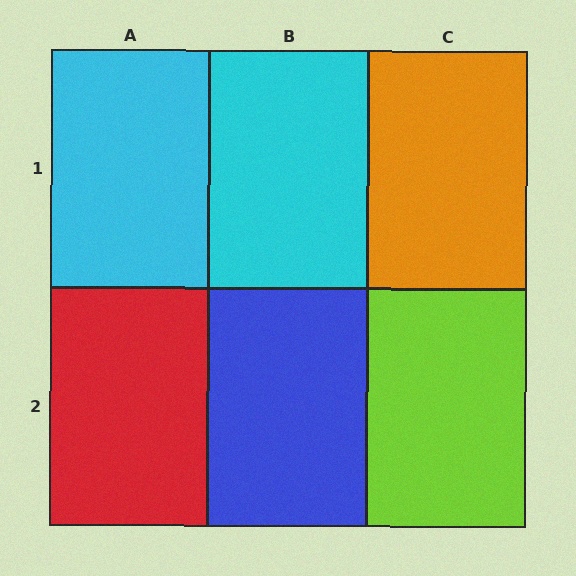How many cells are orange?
1 cell is orange.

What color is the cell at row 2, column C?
Lime.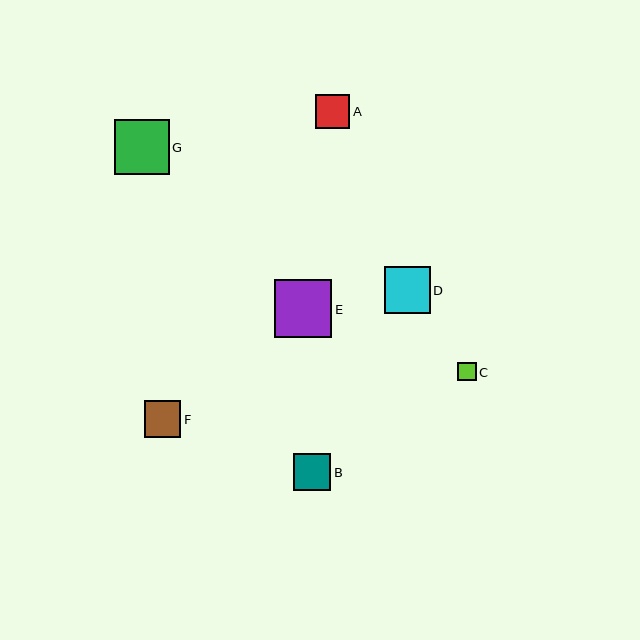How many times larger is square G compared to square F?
Square G is approximately 1.5 times the size of square F.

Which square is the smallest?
Square C is the smallest with a size of approximately 19 pixels.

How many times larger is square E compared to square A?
Square E is approximately 1.7 times the size of square A.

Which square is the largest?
Square E is the largest with a size of approximately 58 pixels.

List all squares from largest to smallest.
From largest to smallest: E, G, D, B, F, A, C.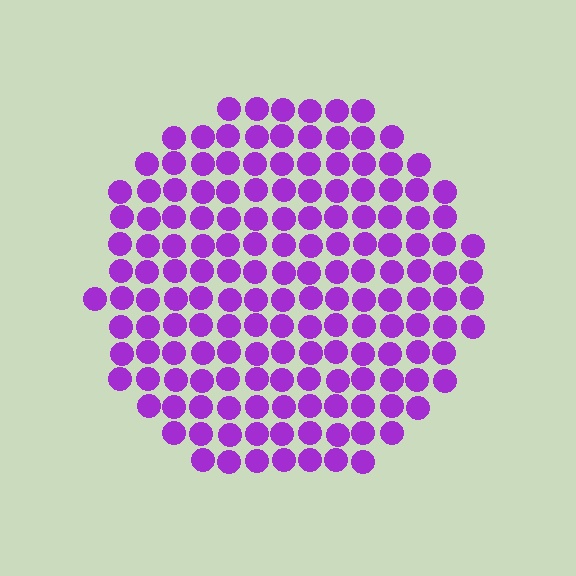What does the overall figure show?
The overall figure shows a circle.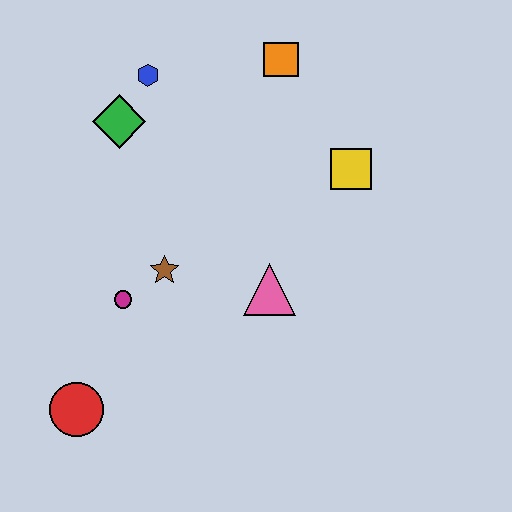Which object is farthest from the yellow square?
The red circle is farthest from the yellow square.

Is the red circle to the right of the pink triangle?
No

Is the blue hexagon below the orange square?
Yes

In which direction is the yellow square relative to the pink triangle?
The yellow square is above the pink triangle.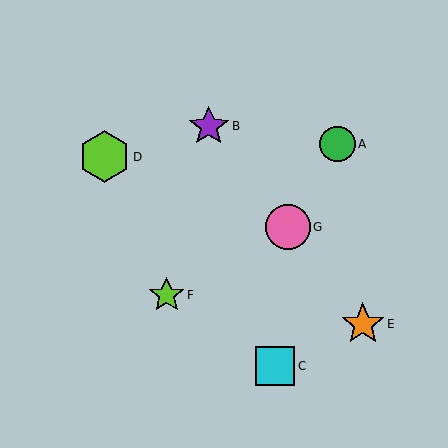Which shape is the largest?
The lime hexagon (labeled D) is the largest.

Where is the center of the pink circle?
The center of the pink circle is at (288, 227).